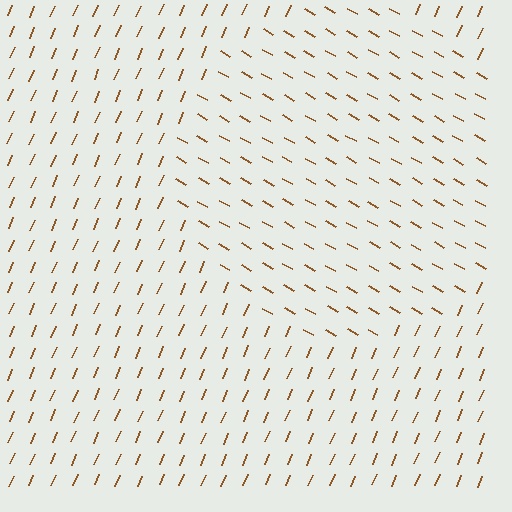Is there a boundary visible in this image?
Yes, there is a texture boundary formed by a change in line orientation.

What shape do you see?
I see a circle.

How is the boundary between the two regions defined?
The boundary is defined purely by a change in line orientation (approximately 84 degrees difference). All lines are the same color and thickness.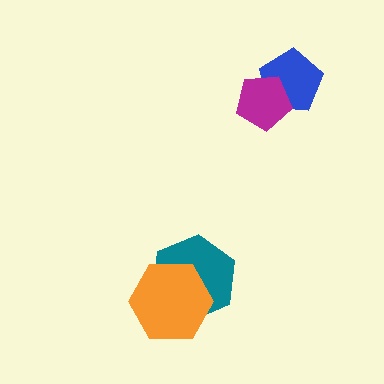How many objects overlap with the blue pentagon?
1 object overlaps with the blue pentagon.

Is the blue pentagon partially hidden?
Yes, it is partially covered by another shape.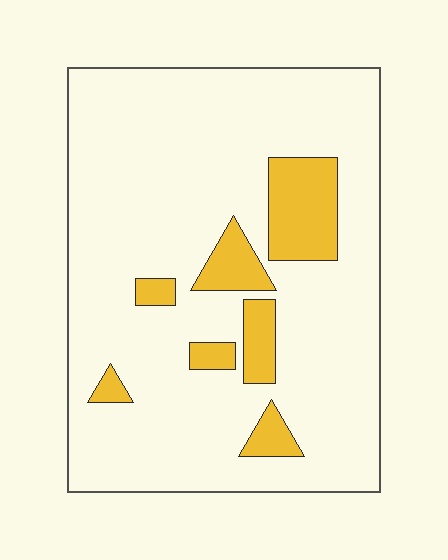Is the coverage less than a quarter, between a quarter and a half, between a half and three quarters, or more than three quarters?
Less than a quarter.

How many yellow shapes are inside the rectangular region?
7.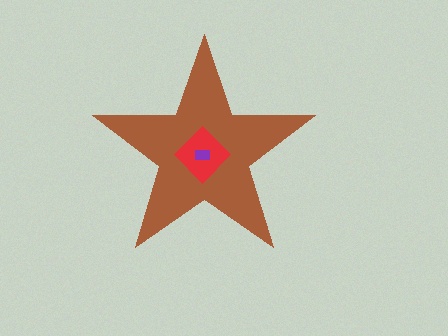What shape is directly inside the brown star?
The red diamond.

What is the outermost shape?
The brown star.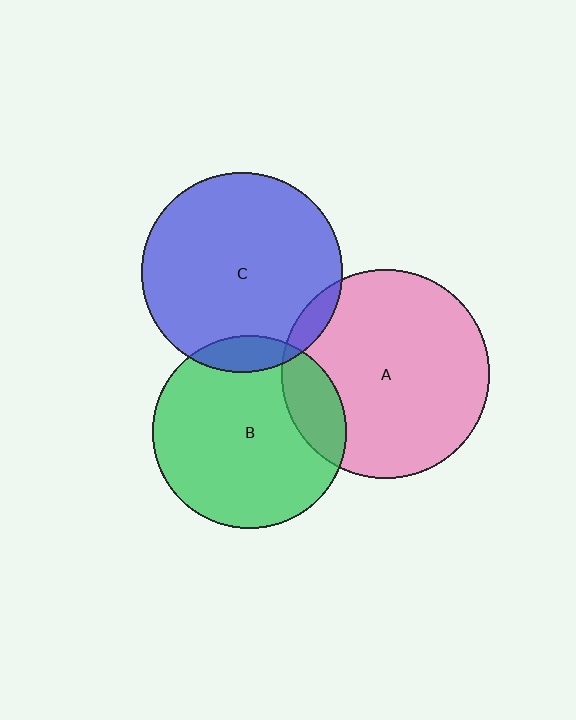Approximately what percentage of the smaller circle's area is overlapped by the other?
Approximately 15%.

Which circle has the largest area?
Circle A (pink).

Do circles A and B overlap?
Yes.